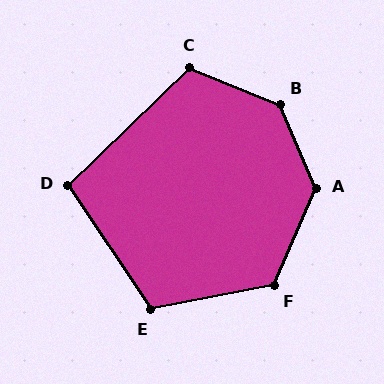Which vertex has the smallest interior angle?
D, at approximately 100 degrees.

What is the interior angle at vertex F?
Approximately 124 degrees (obtuse).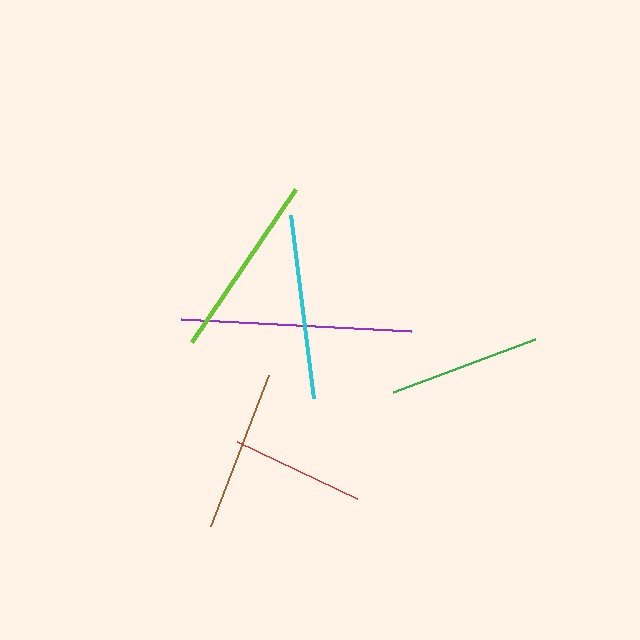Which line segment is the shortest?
The red line is the shortest at approximately 132 pixels.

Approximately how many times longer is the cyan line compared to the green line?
The cyan line is approximately 1.2 times the length of the green line.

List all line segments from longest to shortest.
From longest to shortest: purple, lime, cyan, brown, green, red.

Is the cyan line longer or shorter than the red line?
The cyan line is longer than the red line.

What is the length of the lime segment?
The lime segment is approximately 185 pixels long.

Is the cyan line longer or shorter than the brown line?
The cyan line is longer than the brown line.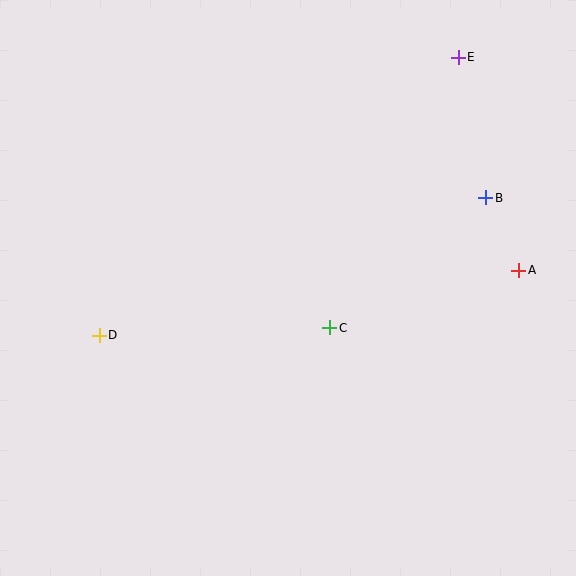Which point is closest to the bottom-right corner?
Point A is closest to the bottom-right corner.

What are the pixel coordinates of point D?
Point D is at (99, 335).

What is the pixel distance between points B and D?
The distance between B and D is 410 pixels.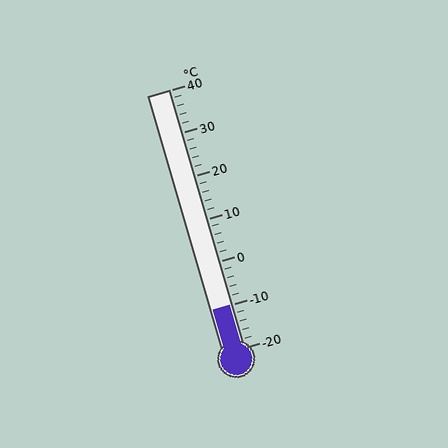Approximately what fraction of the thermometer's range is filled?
The thermometer is filled to approximately 15% of its range.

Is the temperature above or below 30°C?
The temperature is below 30°C.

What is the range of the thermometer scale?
The thermometer scale ranges from -20°C to 40°C.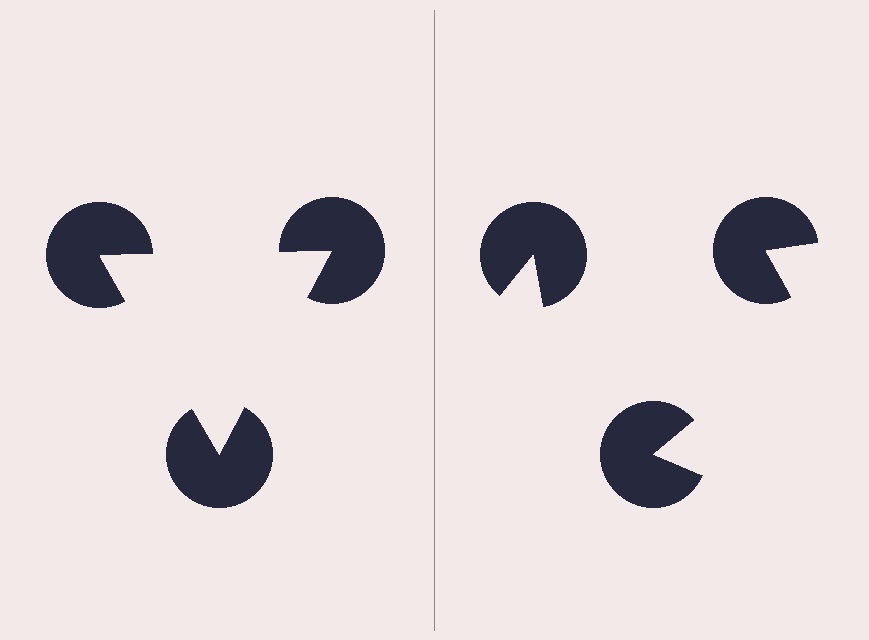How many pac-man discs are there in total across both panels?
6 — 3 on each side.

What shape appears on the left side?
An illusory triangle.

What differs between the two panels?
The pac-man discs are positioned identically on both sides; only the wedge orientations differ. On the left they align to a triangle; on the right they are misaligned.